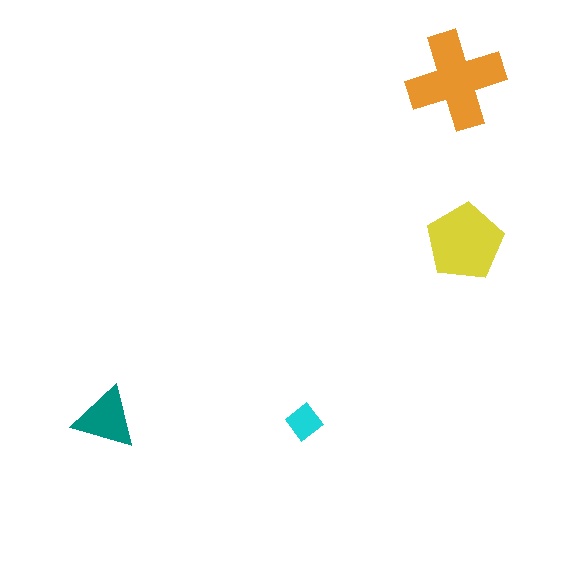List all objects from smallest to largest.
The cyan diamond, the teal triangle, the yellow pentagon, the orange cross.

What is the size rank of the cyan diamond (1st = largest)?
4th.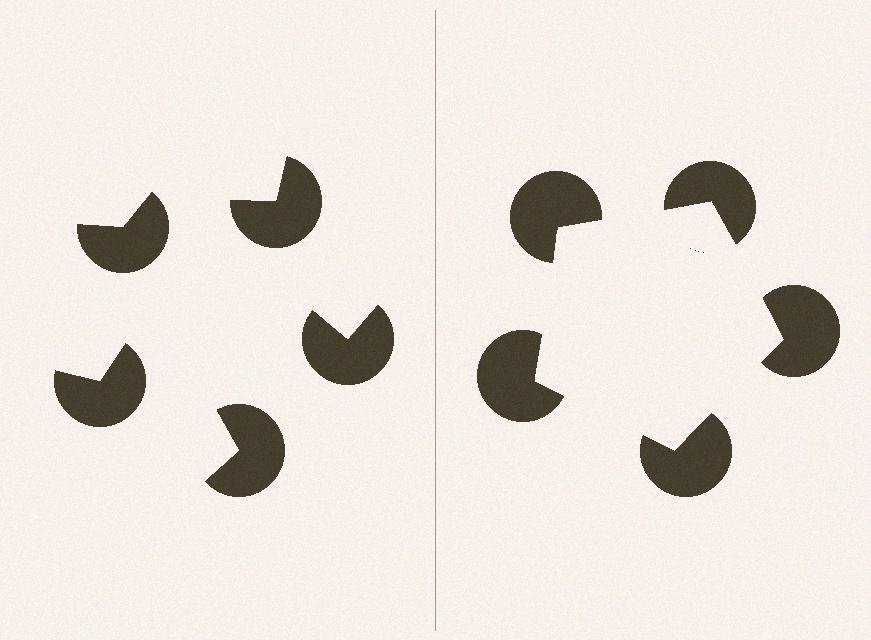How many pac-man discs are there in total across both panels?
10 — 5 on each side.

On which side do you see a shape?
An illusory pentagon appears on the right side. On the left side the wedge cuts are rotated, so no coherent shape forms.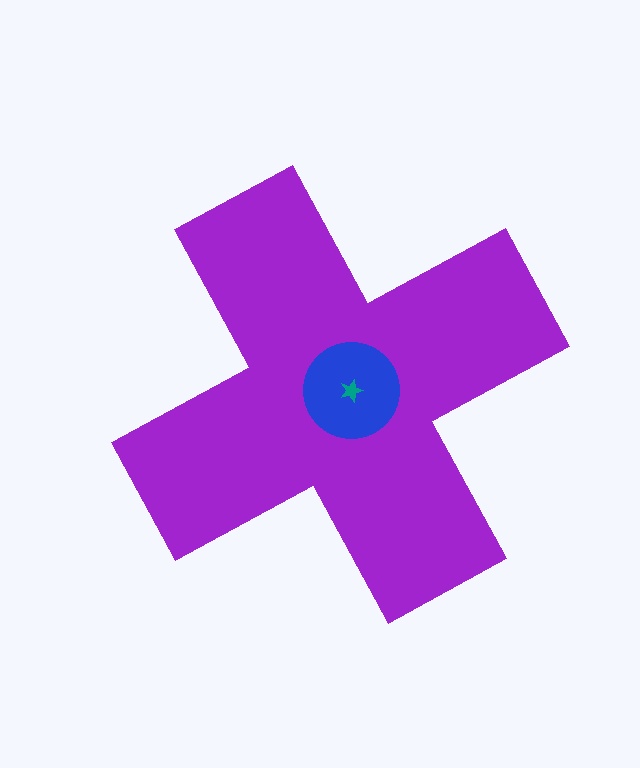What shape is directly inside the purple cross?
The blue circle.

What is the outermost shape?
The purple cross.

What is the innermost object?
The teal star.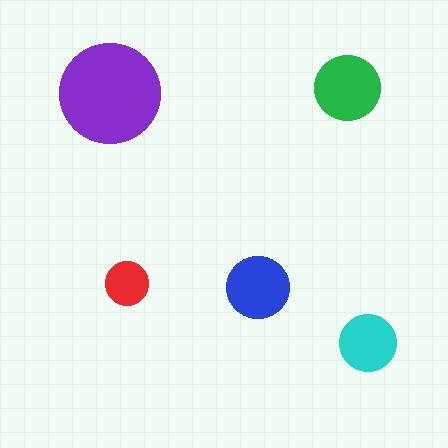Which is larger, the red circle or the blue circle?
The blue one.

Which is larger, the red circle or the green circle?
The green one.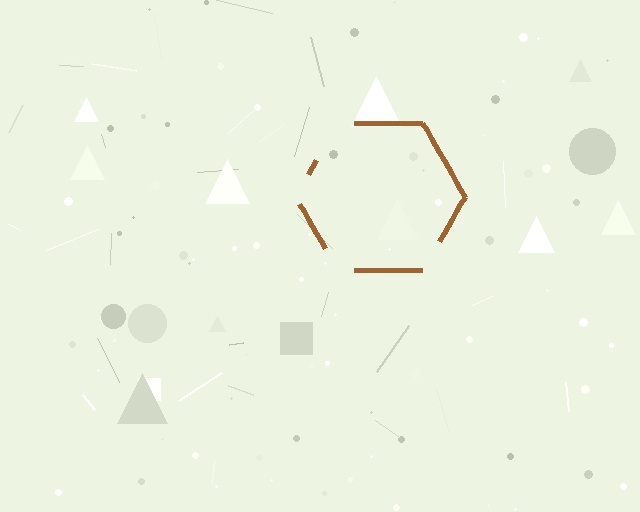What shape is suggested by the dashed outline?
The dashed outline suggests a hexagon.